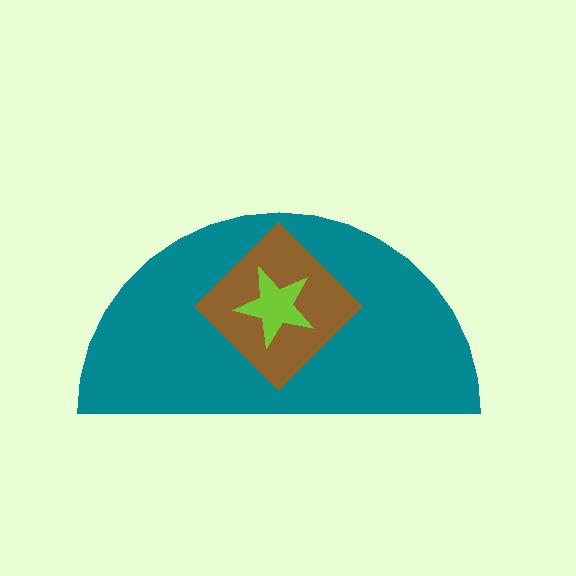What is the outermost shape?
The teal semicircle.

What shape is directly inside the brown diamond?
The lime star.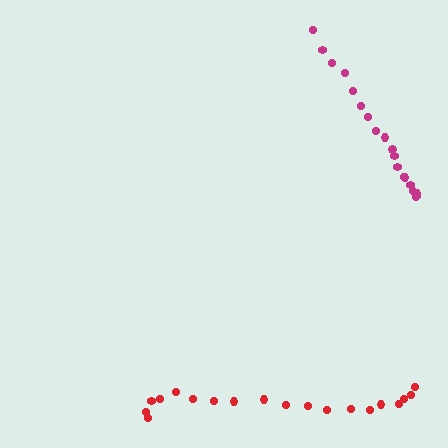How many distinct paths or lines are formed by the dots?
There are 2 distinct paths.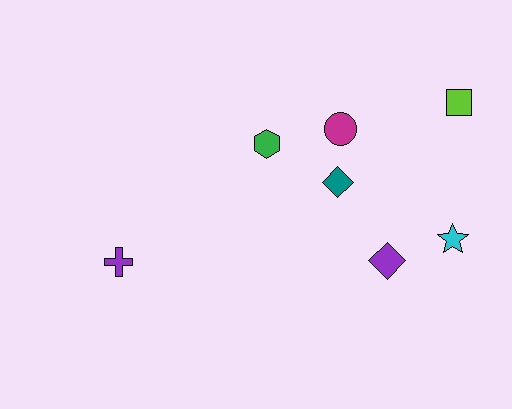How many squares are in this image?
There is 1 square.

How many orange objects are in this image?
There are no orange objects.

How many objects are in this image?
There are 7 objects.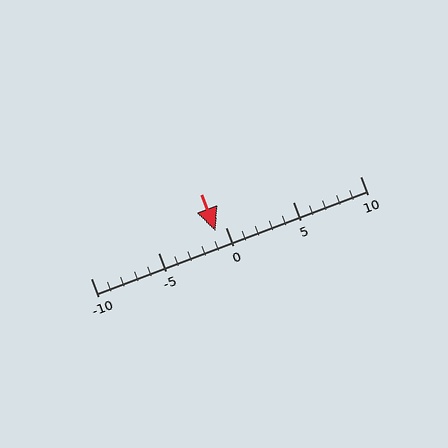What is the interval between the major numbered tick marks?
The major tick marks are spaced 5 units apart.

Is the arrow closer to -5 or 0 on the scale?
The arrow is closer to 0.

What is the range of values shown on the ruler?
The ruler shows values from -10 to 10.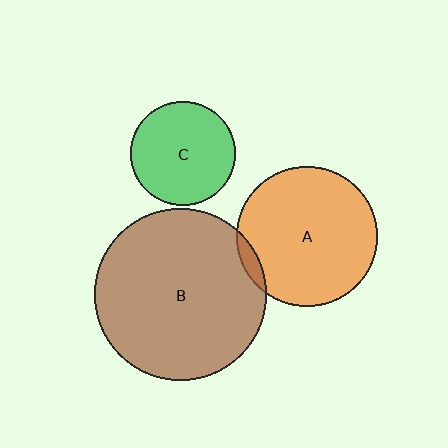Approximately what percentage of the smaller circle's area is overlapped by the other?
Approximately 5%.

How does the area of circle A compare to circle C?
Approximately 1.8 times.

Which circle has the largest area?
Circle B (brown).